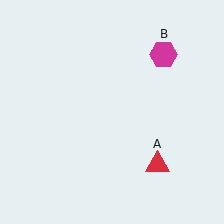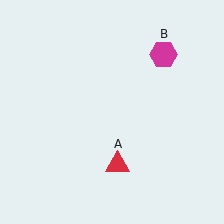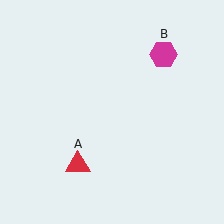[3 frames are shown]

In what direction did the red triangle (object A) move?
The red triangle (object A) moved left.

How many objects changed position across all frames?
1 object changed position: red triangle (object A).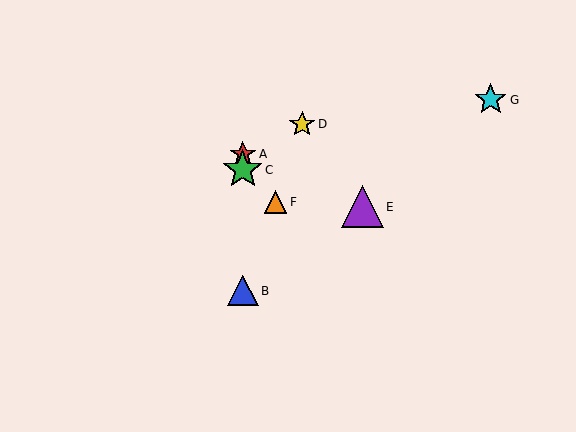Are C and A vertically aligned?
Yes, both are at x≈243.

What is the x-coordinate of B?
Object B is at x≈243.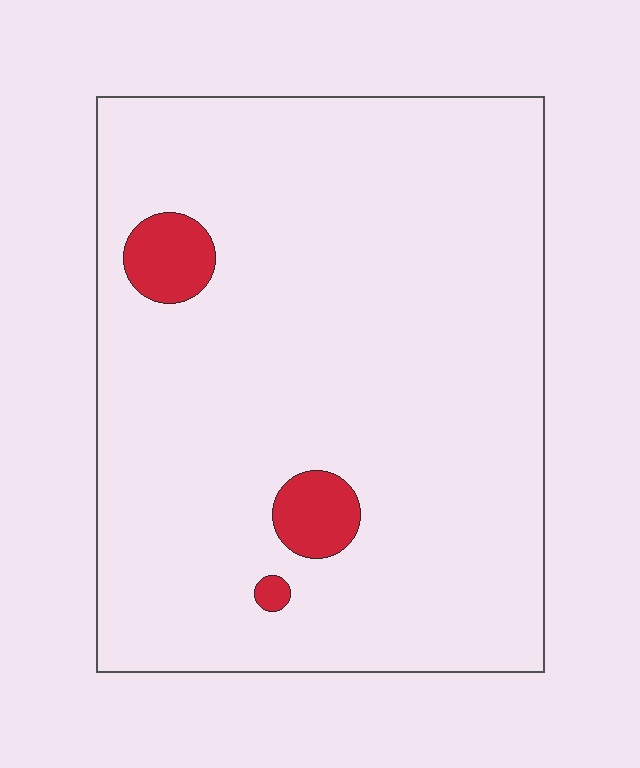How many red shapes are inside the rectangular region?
3.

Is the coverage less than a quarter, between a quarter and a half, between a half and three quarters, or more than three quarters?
Less than a quarter.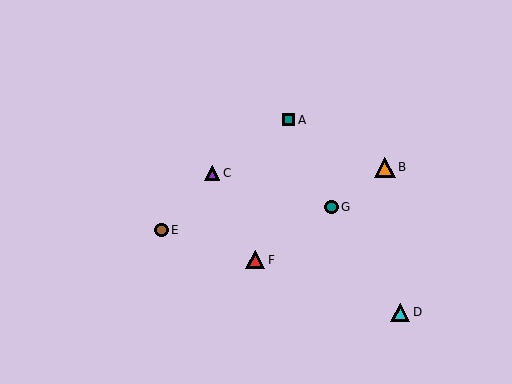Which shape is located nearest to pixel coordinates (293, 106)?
The teal square (labeled A) at (288, 120) is nearest to that location.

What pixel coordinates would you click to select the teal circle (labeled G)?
Click at (332, 207) to select the teal circle G.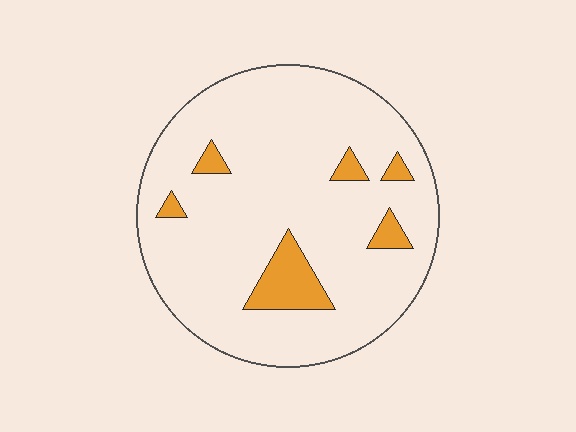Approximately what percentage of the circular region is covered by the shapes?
Approximately 10%.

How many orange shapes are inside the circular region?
6.